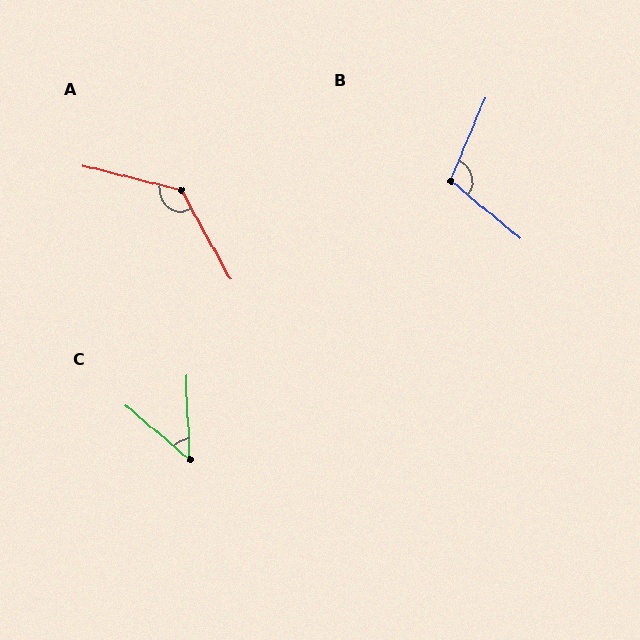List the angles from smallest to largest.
C (48°), B (106°), A (133°).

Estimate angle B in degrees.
Approximately 106 degrees.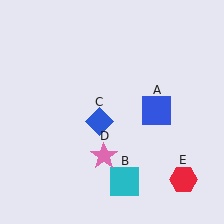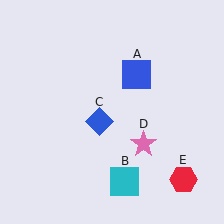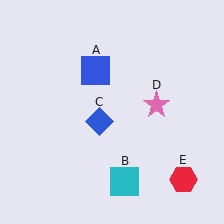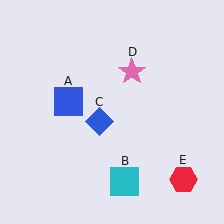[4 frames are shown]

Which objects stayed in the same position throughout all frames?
Cyan square (object B) and blue diamond (object C) and red hexagon (object E) remained stationary.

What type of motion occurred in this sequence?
The blue square (object A), pink star (object D) rotated counterclockwise around the center of the scene.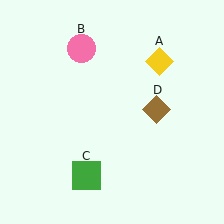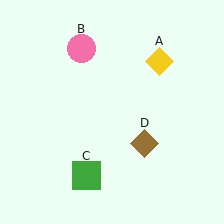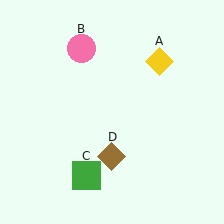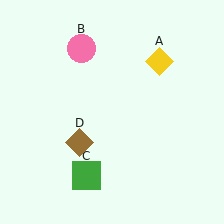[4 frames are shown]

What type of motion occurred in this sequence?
The brown diamond (object D) rotated clockwise around the center of the scene.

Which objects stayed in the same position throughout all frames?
Yellow diamond (object A) and pink circle (object B) and green square (object C) remained stationary.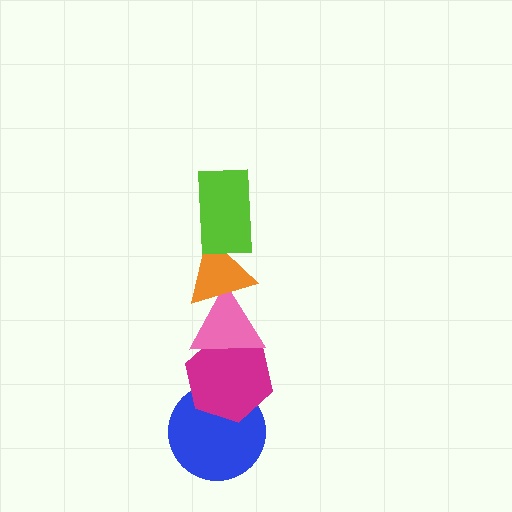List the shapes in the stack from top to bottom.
From top to bottom: the lime rectangle, the orange triangle, the pink triangle, the magenta hexagon, the blue circle.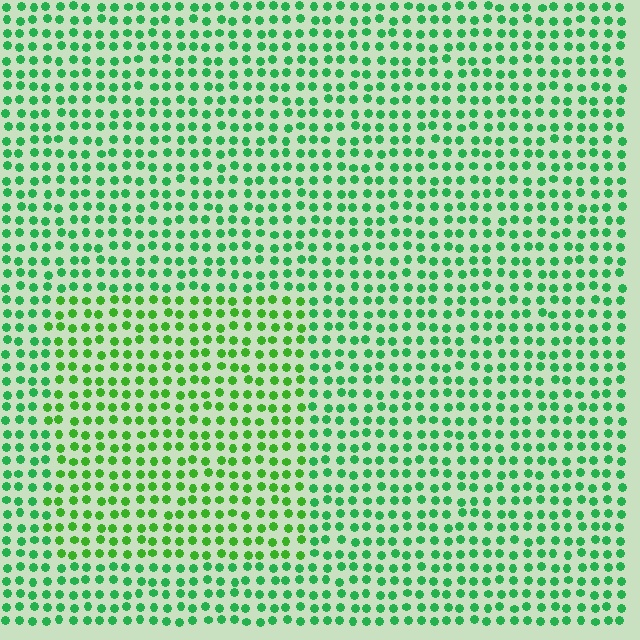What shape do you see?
I see a rectangle.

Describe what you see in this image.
The image is filled with small green elements in a uniform arrangement. A rectangle-shaped region is visible where the elements are tinted to a slightly different hue, forming a subtle color boundary.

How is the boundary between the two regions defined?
The boundary is defined purely by a slight shift in hue (about 26 degrees). Spacing, size, and orientation are identical on both sides.